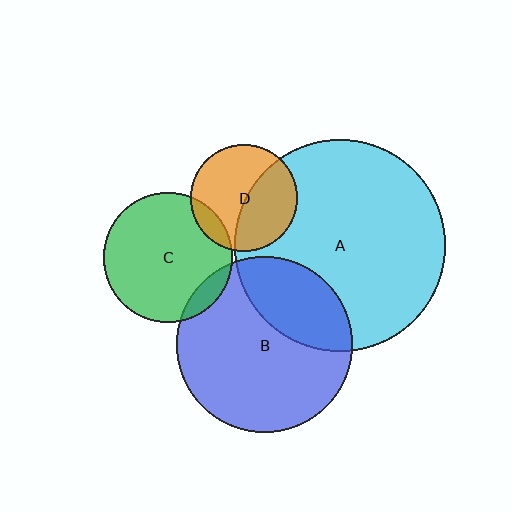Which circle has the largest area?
Circle A (cyan).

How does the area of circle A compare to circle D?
Approximately 3.9 times.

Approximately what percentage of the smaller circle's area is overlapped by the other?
Approximately 10%.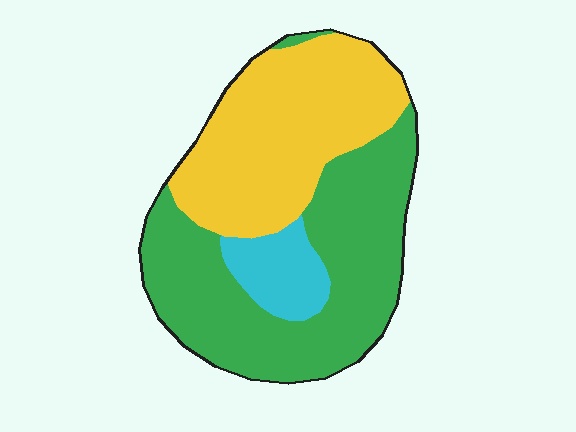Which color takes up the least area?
Cyan, at roughly 10%.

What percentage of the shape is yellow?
Yellow takes up about two fifths (2/5) of the shape.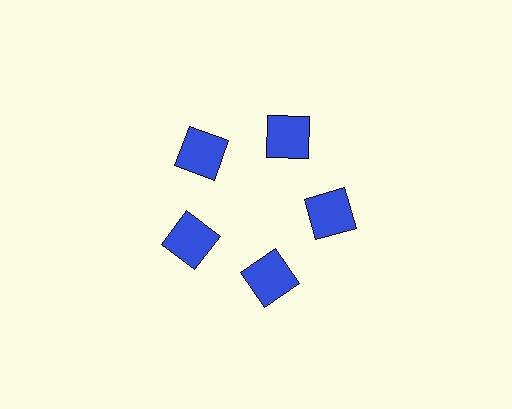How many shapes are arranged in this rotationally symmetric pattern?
There are 5 shapes, arranged in 5 groups of 1.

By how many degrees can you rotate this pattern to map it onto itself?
The pattern maps onto itself every 72 degrees of rotation.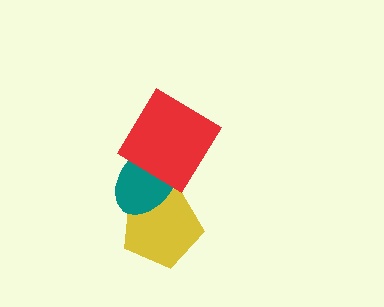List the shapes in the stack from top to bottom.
From top to bottom: the red diamond, the teal ellipse, the yellow pentagon.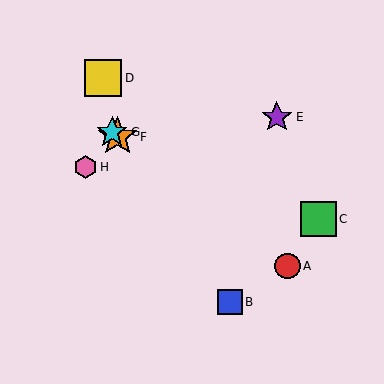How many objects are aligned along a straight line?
3 objects (A, F, G) are aligned along a straight line.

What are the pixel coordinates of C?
Object C is at (318, 219).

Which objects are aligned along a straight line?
Objects A, F, G are aligned along a straight line.